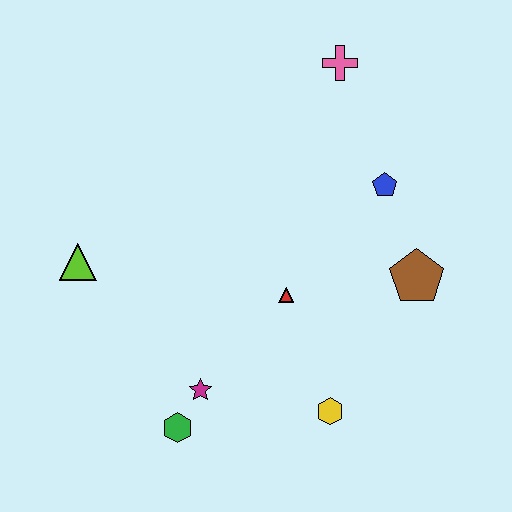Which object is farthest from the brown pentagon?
The lime triangle is farthest from the brown pentagon.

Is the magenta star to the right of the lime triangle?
Yes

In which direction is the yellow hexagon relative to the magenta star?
The yellow hexagon is to the right of the magenta star.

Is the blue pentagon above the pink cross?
No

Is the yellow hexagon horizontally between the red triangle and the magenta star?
No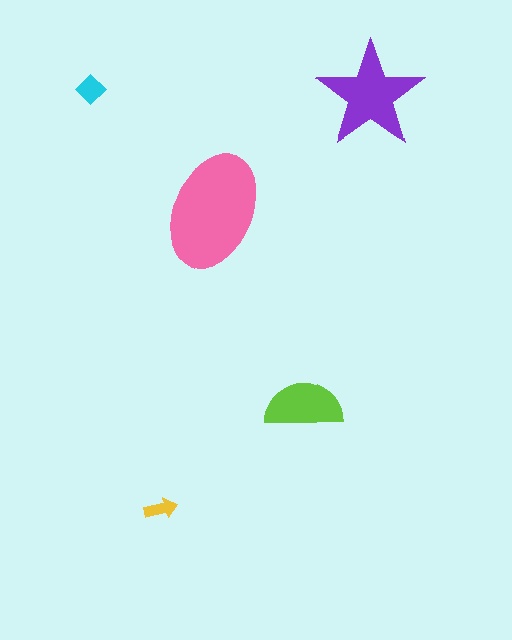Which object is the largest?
The pink ellipse.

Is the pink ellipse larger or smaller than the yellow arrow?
Larger.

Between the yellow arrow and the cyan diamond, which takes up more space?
The cyan diamond.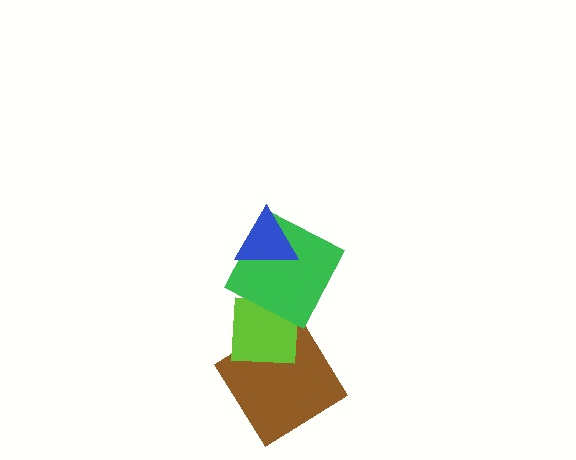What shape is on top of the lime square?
The green square is on top of the lime square.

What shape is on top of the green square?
The blue triangle is on top of the green square.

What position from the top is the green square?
The green square is 2nd from the top.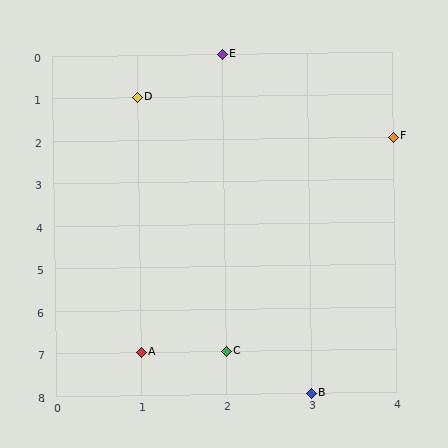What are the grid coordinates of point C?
Point C is at grid coordinates (2, 7).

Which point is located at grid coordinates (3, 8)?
Point B is at (3, 8).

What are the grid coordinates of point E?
Point E is at grid coordinates (2, 0).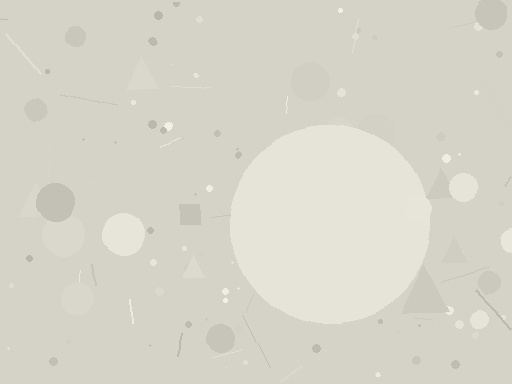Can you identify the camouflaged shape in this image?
The camouflaged shape is a circle.